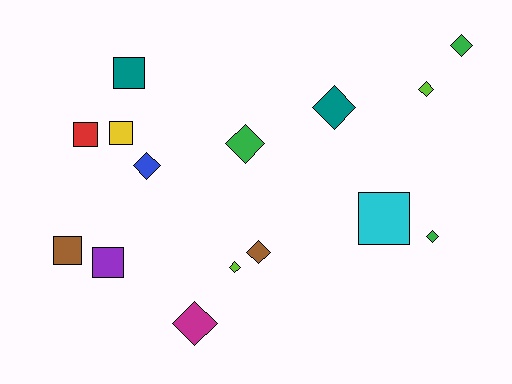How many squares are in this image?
There are 6 squares.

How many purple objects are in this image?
There is 1 purple object.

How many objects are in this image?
There are 15 objects.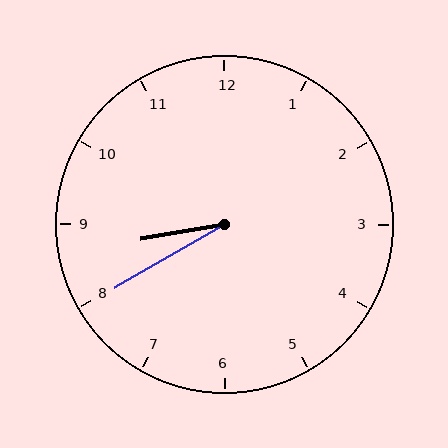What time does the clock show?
8:40.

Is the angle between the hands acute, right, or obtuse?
It is acute.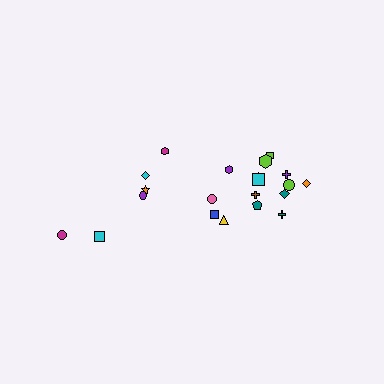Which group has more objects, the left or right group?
The right group.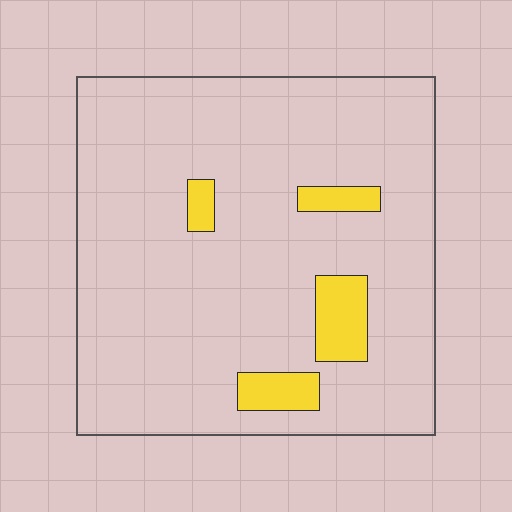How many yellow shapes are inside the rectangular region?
4.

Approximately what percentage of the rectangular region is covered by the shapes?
Approximately 10%.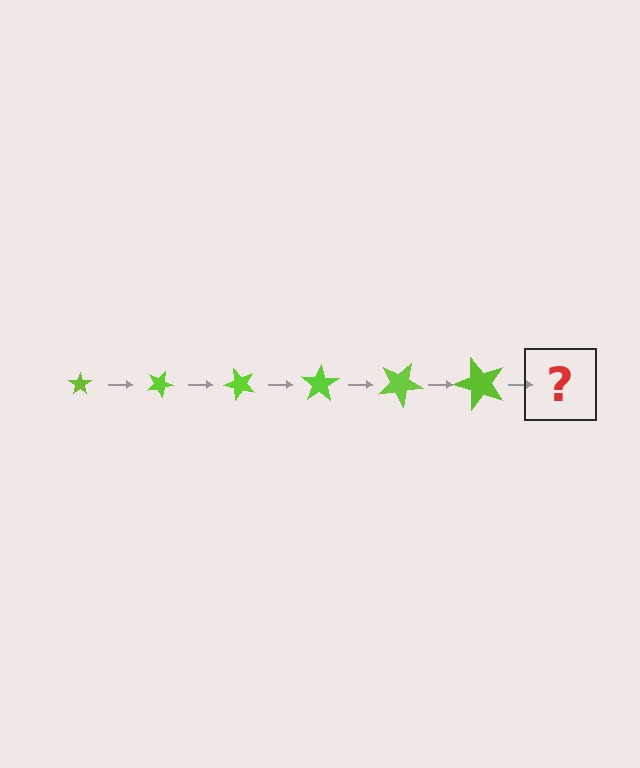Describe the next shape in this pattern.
It should be a star, larger than the previous one and rotated 150 degrees from the start.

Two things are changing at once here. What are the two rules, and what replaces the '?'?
The two rules are that the star grows larger each step and it rotates 25 degrees each step. The '?' should be a star, larger than the previous one and rotated 150 degrees from the start.